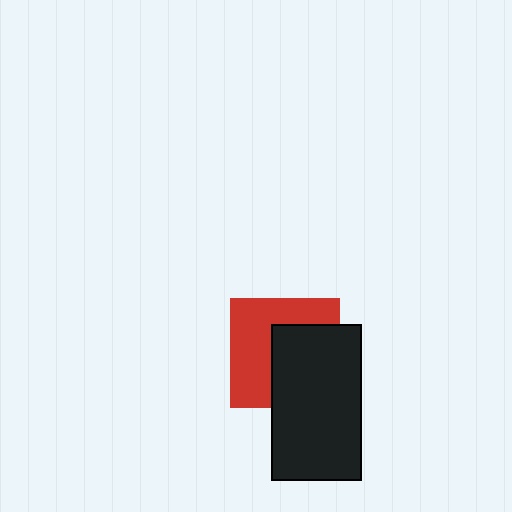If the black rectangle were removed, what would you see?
You would see the complete red square.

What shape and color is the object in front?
The object in front is a black rectangle.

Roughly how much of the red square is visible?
About half of it is visible (roughly 53%).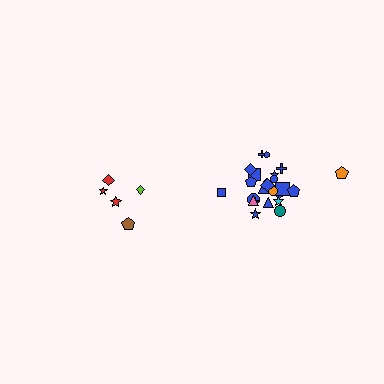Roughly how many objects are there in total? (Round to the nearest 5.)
Roughly 30 objects in total.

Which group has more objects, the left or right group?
The right group.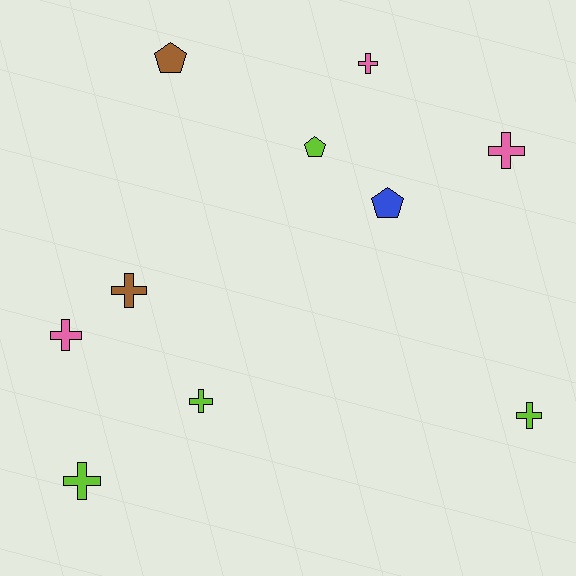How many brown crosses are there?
There is 1 brown cross.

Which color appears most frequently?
Lime, with 4 objects.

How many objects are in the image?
There are 10 objects.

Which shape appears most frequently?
Cross, with 7 objects.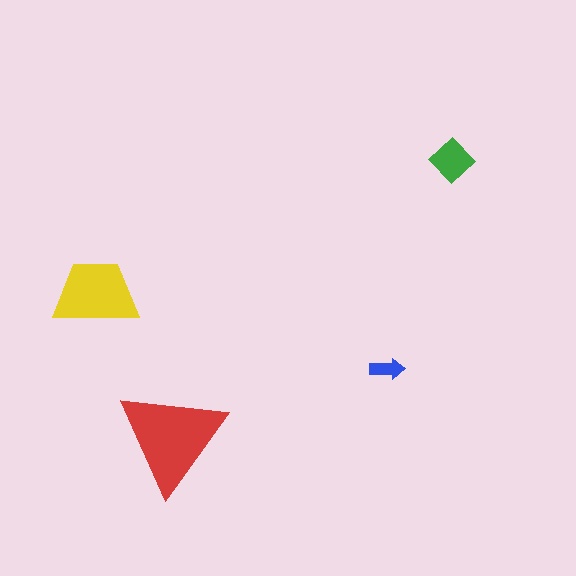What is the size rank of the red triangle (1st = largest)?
1st.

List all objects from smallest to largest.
The blue arrow, the green diamond, the yellow trapezoid, the red triangle.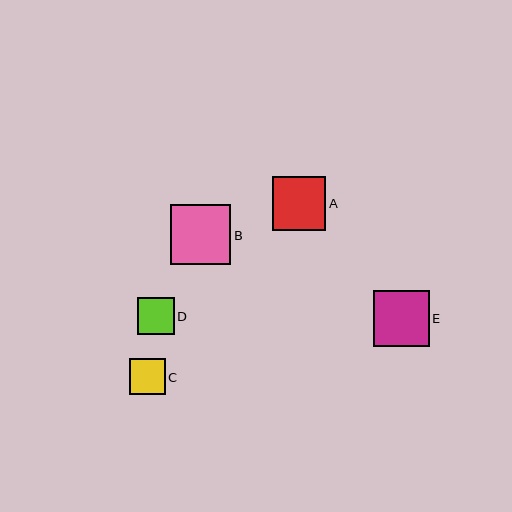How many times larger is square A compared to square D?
Square A is approximately 1.4 times the size of square D.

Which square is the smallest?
Square C is the smallest with a size of approximately 36 pixels.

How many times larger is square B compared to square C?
Square B is approximately 1.7 times the size of square C.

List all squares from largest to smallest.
From largest to smallest: B, E, A, D, C.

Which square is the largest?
Square B is the largest with a size of approximately 60 pixels.